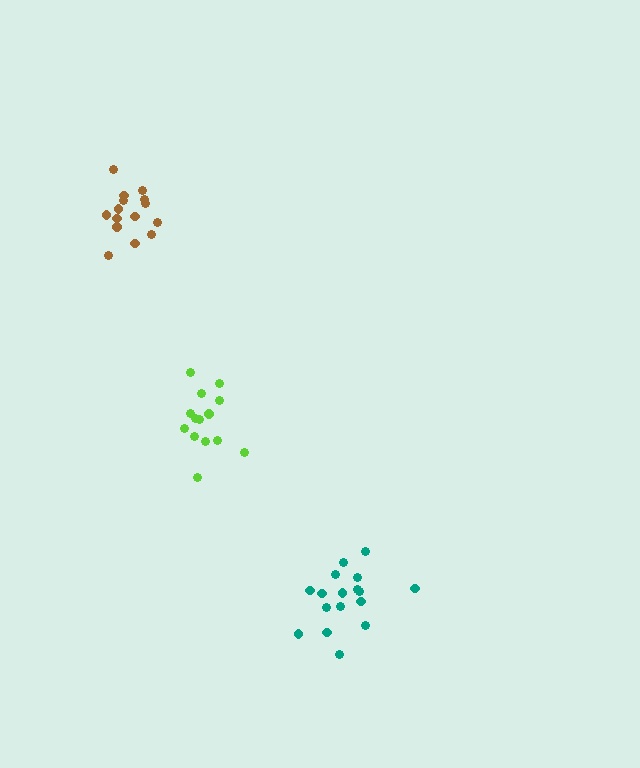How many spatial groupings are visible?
There are 3 spatial groupings.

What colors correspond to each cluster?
The clusters are colored: lime, brown, teal.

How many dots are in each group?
Group 1: 14 dots, Group 2: 15 dots, Group 3: 17 dots (46 total).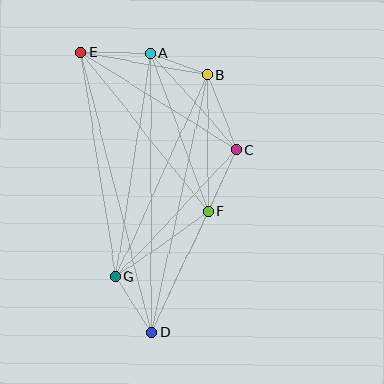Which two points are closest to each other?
Points A and B are closest to each other.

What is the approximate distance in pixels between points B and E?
The distance between B and E is approximately 128 pixels.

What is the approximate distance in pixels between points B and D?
The distance between B and D is approximately 263 pixels.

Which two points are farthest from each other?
Points D and E are farthest from each other.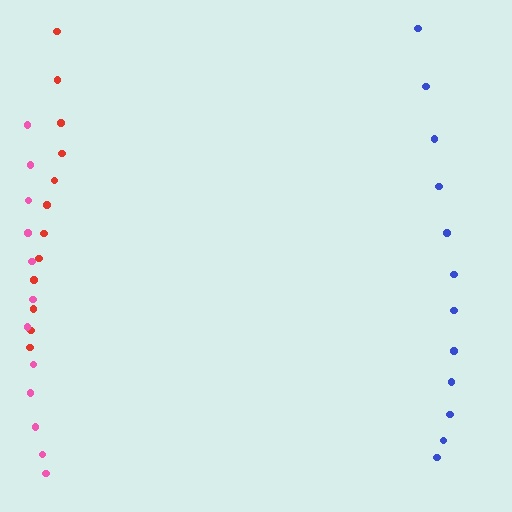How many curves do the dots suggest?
There are 3 distinct paths.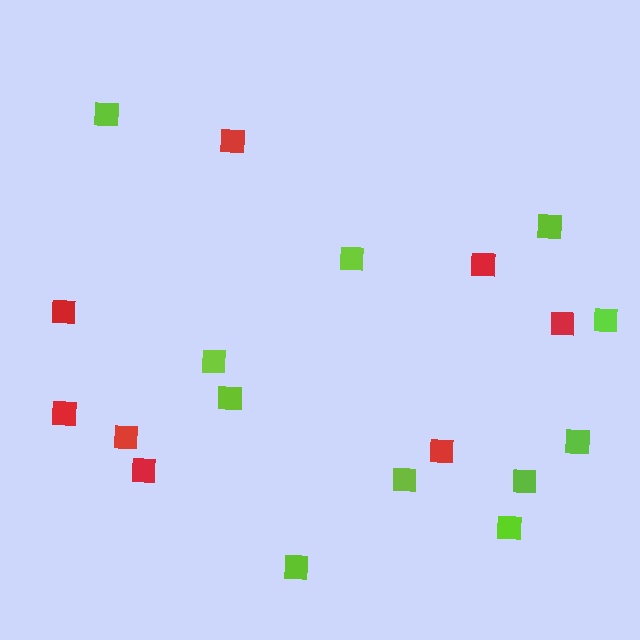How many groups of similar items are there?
There are 2 groups: one group of lime squares (11) and one group of red squares (8).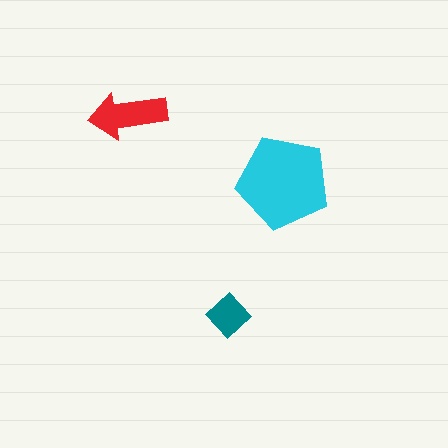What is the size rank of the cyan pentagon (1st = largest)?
1st.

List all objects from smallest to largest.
The teal diamond, the red arrow, the cyan pentagon.